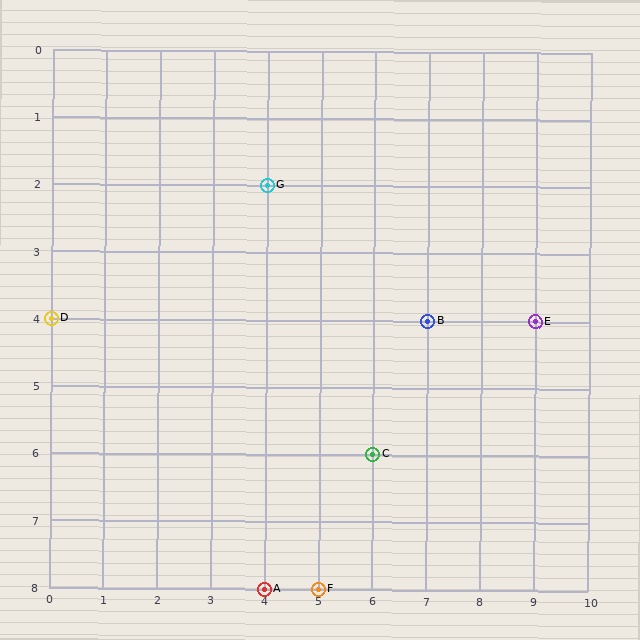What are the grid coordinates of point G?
Point G is at grid coordinates (4, 2).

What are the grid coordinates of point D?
Point D is at grid coordinates (0, 4).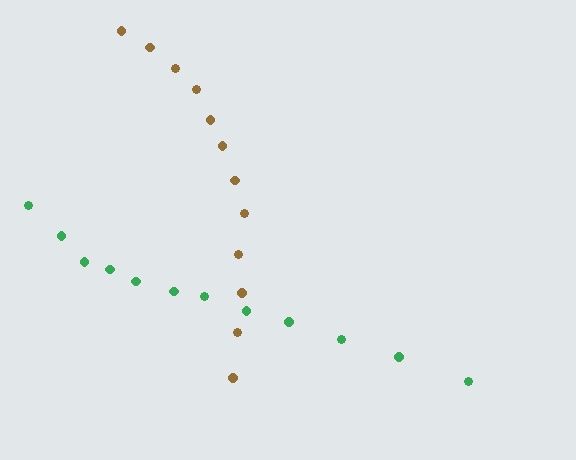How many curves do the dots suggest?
There are 2 distinct paths.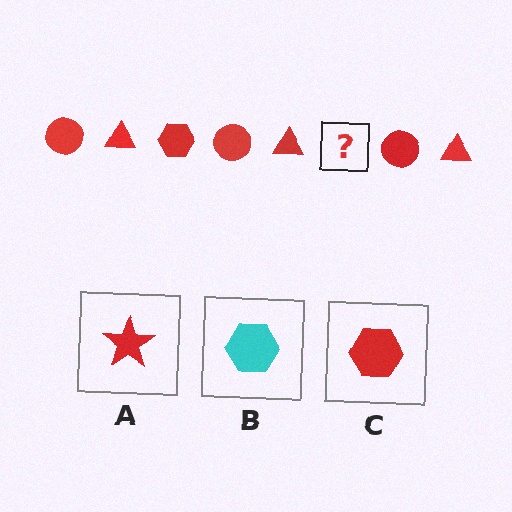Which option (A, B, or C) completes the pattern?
C.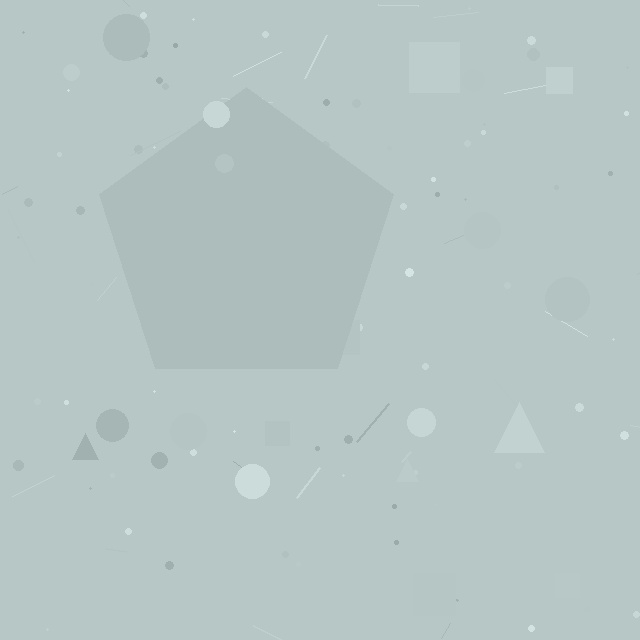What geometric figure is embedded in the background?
A pentagon is embedded in the background.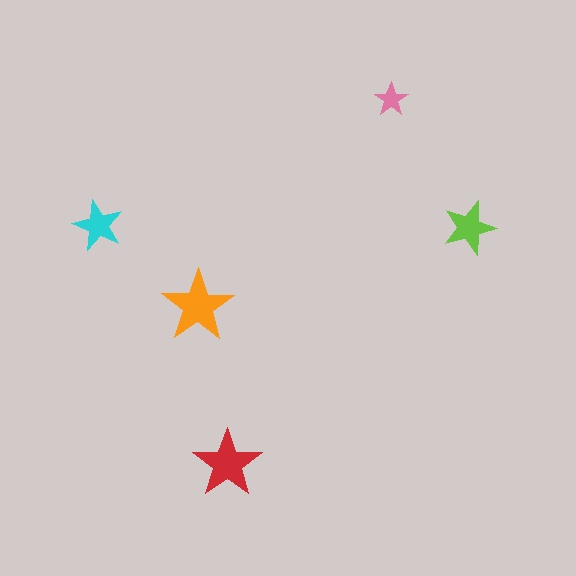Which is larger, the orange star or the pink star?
The orange one.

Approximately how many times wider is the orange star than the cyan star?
About 1.5 times wider.